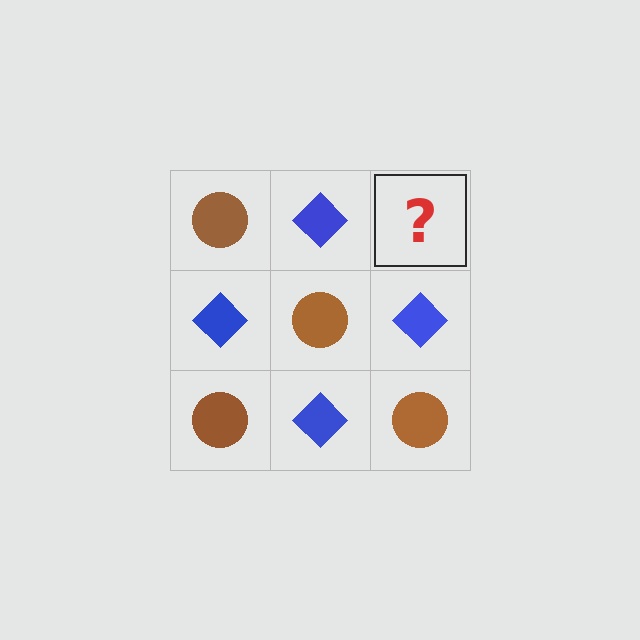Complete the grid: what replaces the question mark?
The question mark should be replaced with a brown circle.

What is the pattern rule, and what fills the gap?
The rule is that it alternates brown circle and blue diamond in a checkerboard pattern. The gap should be filled with a brown circle.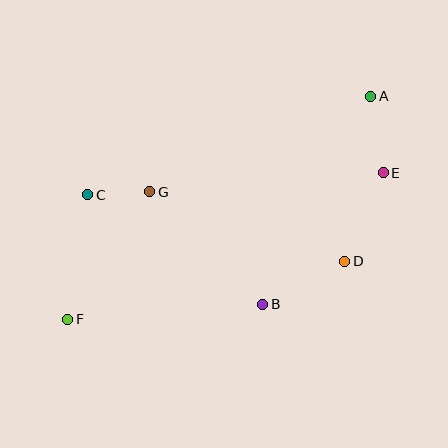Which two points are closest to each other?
Points C and G are closest to each other.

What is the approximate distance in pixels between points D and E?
The distance between D and E is approximately 96 pixels.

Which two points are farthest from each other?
Points A and F are farthest from each other.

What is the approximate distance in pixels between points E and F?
The distance between E and F is approximately 348 pixels.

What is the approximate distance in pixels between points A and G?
The distance between A and G is approximately 241 pixels.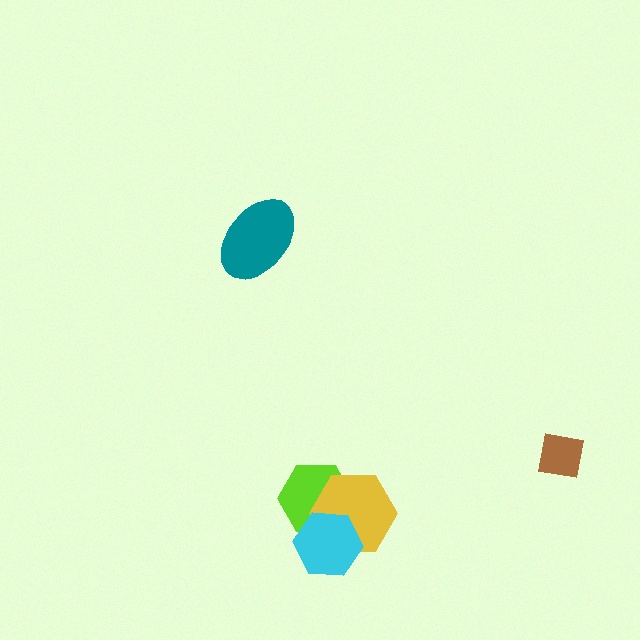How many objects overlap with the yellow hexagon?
2 objects overlap with the yellow hexagon.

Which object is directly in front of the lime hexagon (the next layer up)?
The yellow hexagon is directly in front of the lime hexagon.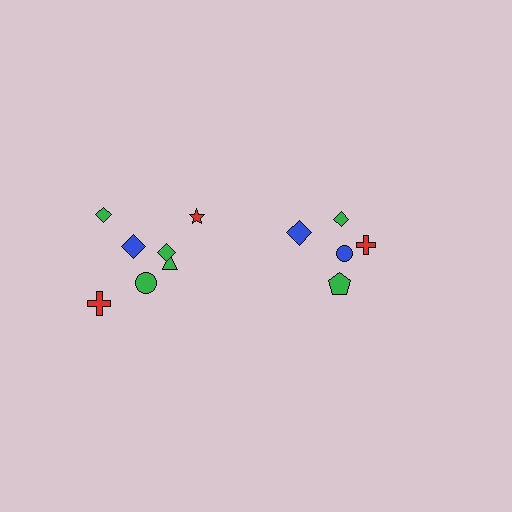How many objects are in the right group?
There are 5 objects.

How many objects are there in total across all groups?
There are 12 objects.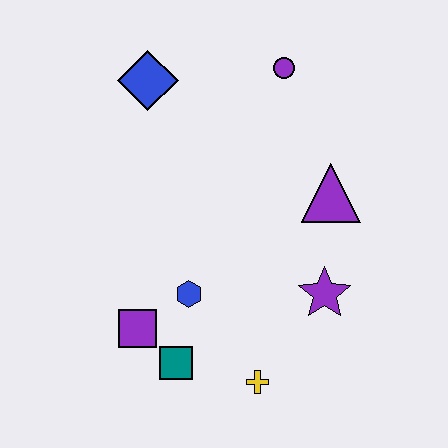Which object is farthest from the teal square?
The purple circle is farthest from the teal square.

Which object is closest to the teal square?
The purple square is closest to the teal square.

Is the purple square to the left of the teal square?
Yes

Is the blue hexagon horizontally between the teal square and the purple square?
No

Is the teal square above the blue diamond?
No